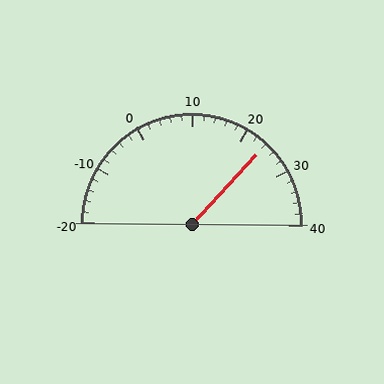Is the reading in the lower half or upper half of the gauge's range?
The reading is in the upper half of the range (-20 to 40).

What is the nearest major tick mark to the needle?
The nearest major tick mark is 20.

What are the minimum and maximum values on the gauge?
The gauge ranges from -20 to 40.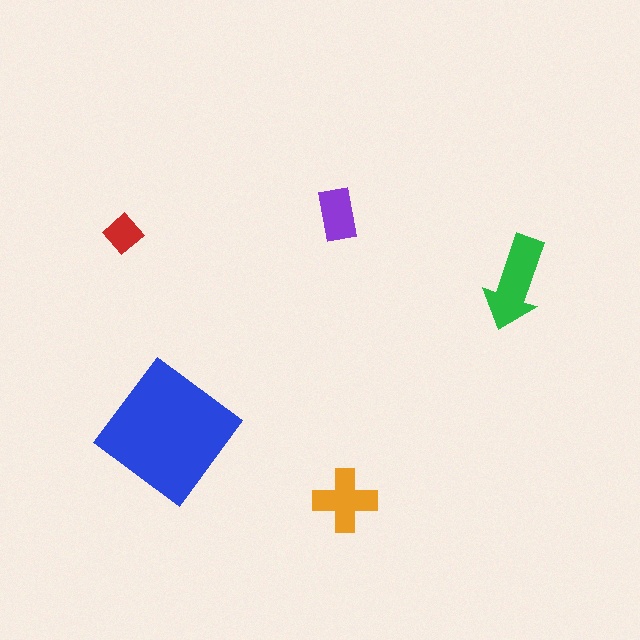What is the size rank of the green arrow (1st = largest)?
2nd.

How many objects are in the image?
There are 5 objects in the image.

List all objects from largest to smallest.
The blue diamond, the green arrow, the orange cross, the purple rectangle, the red diamond.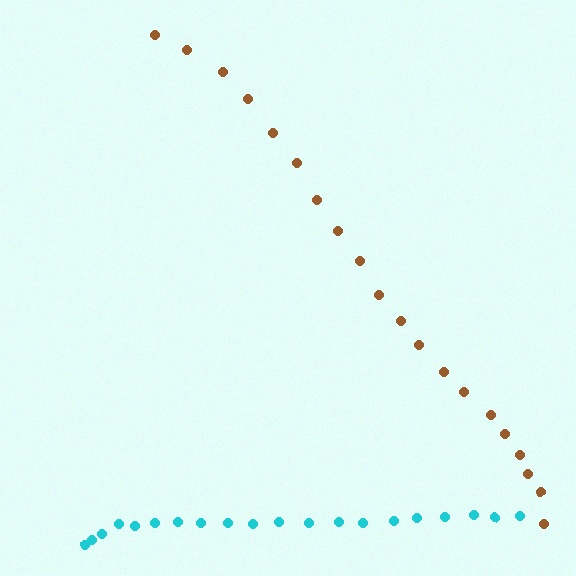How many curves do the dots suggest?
There are 2 distinct paths.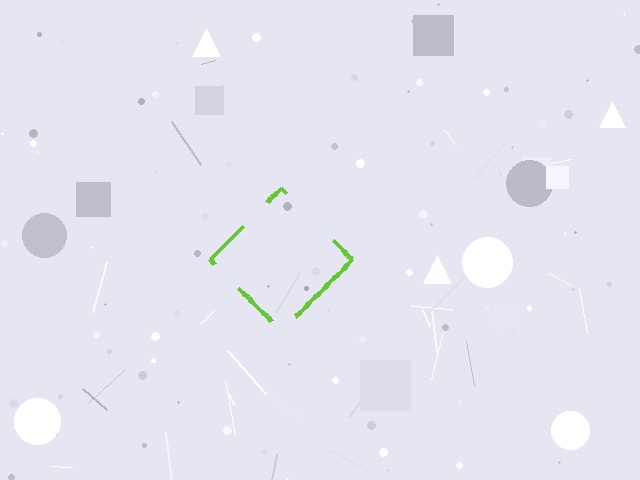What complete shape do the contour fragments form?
The contour fragments form a diamond.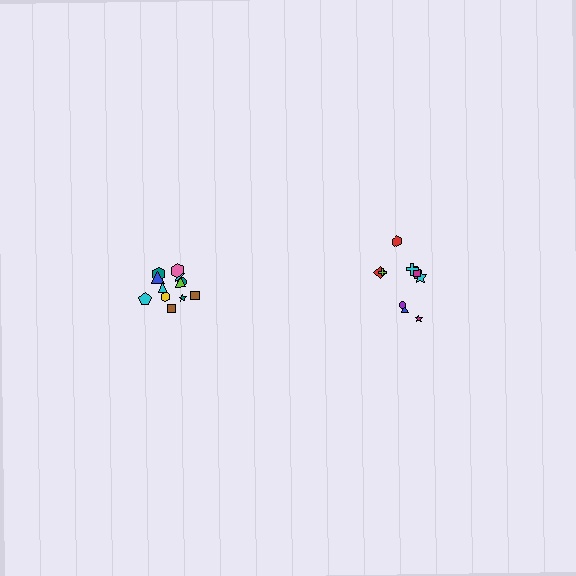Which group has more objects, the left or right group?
The left group.